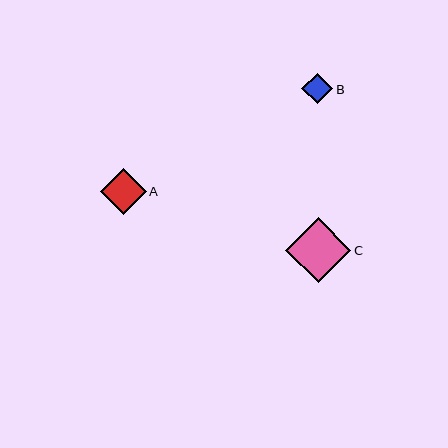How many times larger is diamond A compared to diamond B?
Diamond A is approximately 1.5 times the size of diamond B.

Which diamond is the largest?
Diamond C is the largest with a size of approximately 65 pixels.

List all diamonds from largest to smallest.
From largest to smallest: C, A, B.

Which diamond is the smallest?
Diamond B is the smallest with a size of approximately 31 pixels.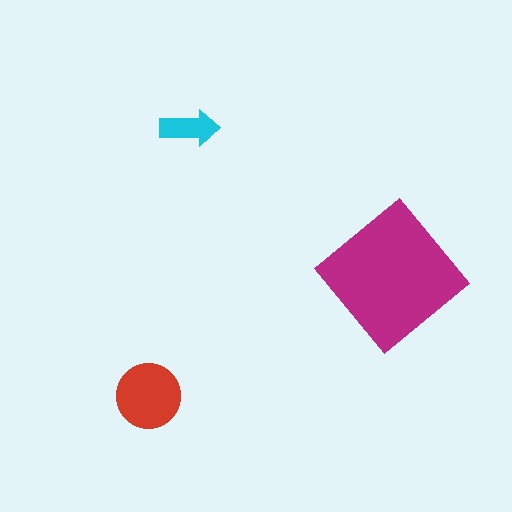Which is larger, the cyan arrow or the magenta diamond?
The magenta diamond.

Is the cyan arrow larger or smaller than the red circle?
Smaller.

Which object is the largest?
The magenta diamond.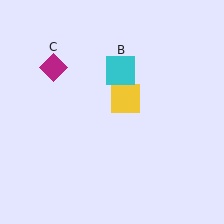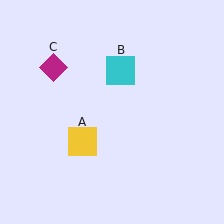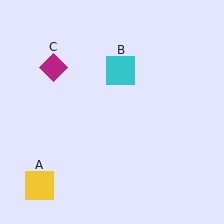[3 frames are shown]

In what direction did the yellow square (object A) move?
The yellow square (object A) moved down and to the left.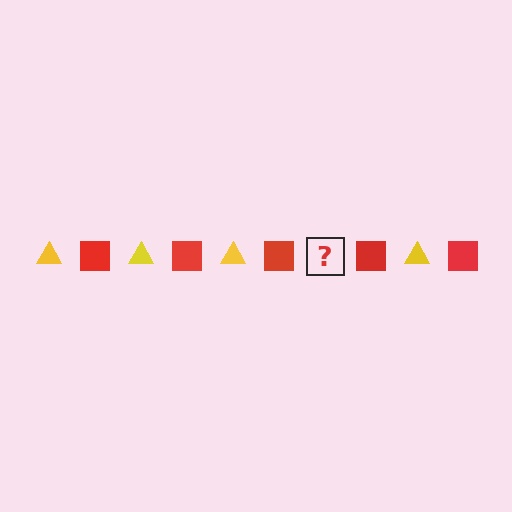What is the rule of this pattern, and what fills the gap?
The rule is that the pattern alternates between yellow triangle and red square. The gap should be filled with a yellow triangle.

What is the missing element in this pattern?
The missing element is a yellow triangle.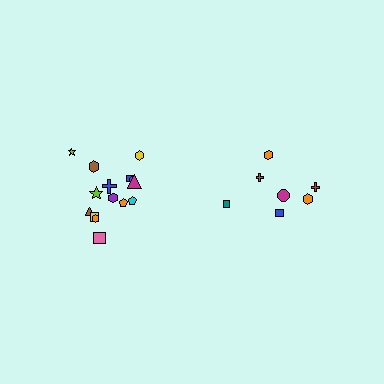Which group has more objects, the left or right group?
The left group.